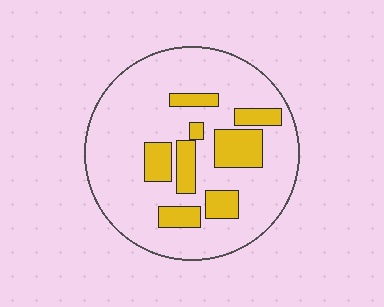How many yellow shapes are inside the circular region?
8.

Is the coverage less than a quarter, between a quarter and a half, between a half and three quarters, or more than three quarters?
Less than a quarter.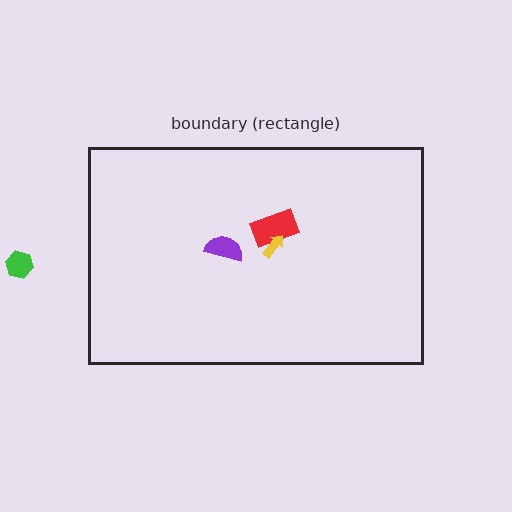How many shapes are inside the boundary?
3 inside, 1 outside.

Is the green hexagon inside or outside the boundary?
Outside.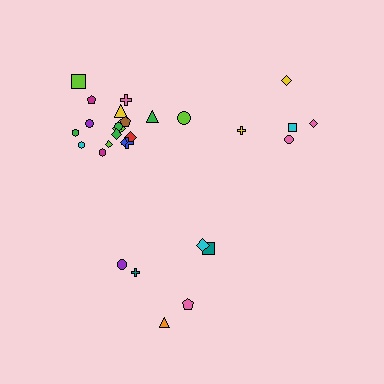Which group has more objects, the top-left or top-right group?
The top-left group.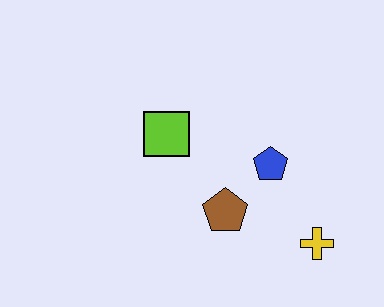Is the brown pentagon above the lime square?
No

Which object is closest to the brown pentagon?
The blue pentagon is closest to the brown pentagon.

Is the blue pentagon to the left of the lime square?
No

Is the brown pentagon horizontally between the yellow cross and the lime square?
Yes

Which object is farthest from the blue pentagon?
The lime square is farthest from the blue pentagon.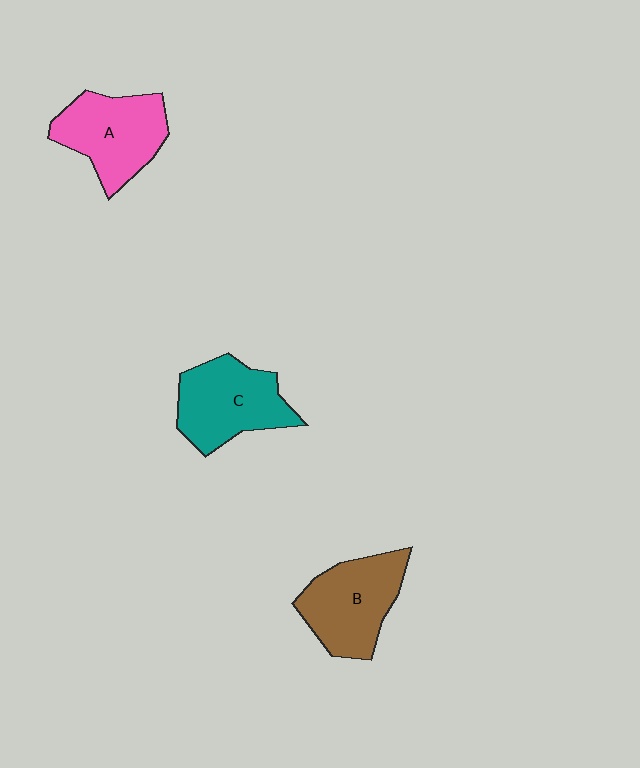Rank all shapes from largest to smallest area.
From largest to smallest: C (teal), B (brown), A (pink).